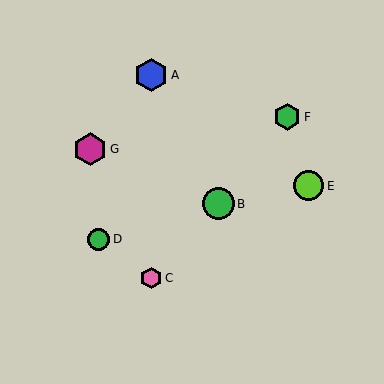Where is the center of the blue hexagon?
The center of the blue hexagon is at (151, 75).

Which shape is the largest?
The blue hexagon (labeled A) is the largest.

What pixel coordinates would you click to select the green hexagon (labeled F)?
Click at (287, 117) to select the green hexagon F.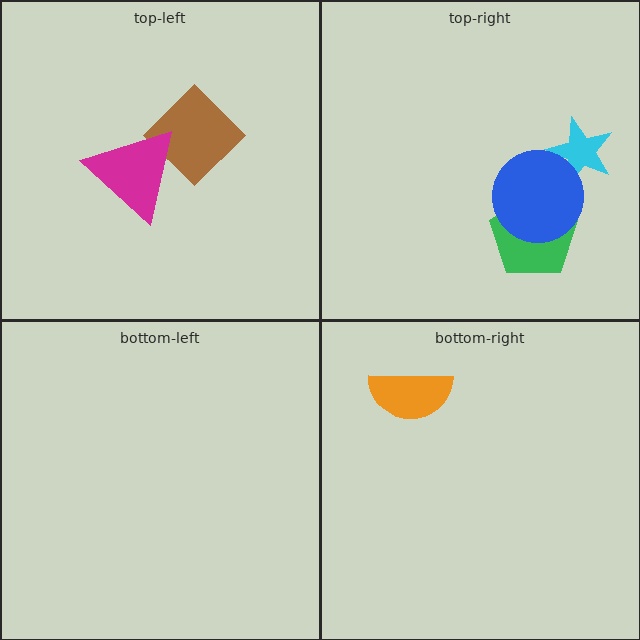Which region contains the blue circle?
The top-right region.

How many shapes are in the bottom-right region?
1.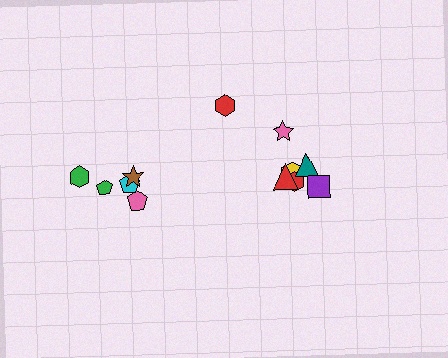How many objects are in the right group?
There are 7 objects.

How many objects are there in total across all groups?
There are 12 objects.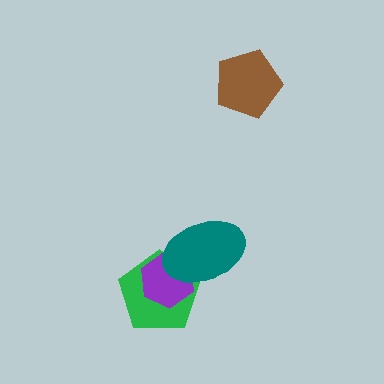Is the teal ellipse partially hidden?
No, no other shape covers it.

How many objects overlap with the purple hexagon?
2 objects overlap with the purple hexagon.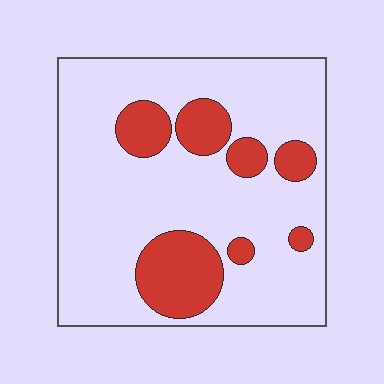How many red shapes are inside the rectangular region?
7.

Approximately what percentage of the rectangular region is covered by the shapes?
Approximately 20%.